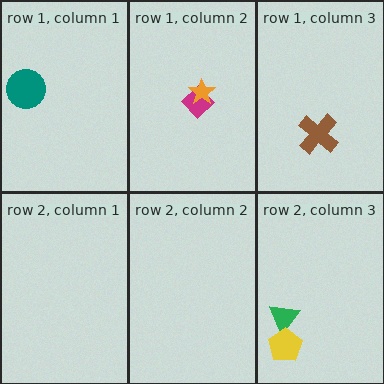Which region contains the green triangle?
The row 2, column 3 region.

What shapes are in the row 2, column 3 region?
The green triangle, the yellow pentagon.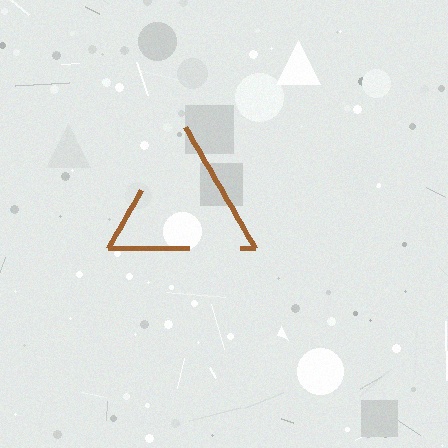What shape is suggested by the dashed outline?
The dashed outline suggests a triangle.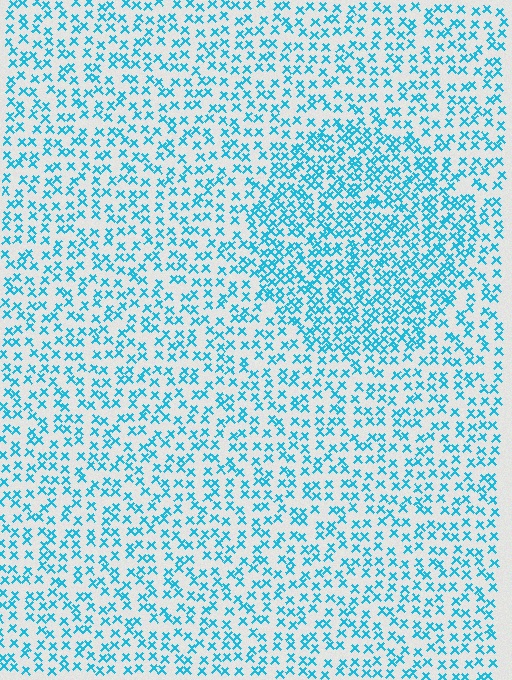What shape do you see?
I see a circle.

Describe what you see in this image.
The image contains small cyan elements arranged at two different densities. A circle-shaped region is visible where the elements are more densely packed than the surrounding area.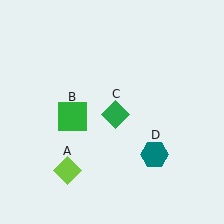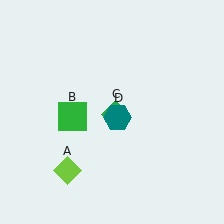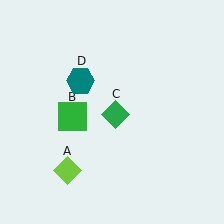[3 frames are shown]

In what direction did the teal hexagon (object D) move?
The teal hexagon (object D) moved up and to the left.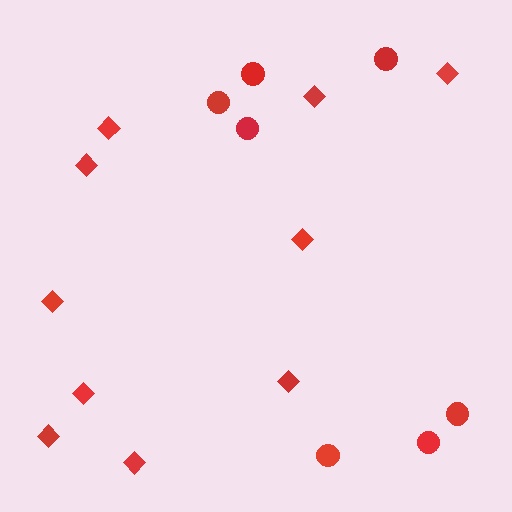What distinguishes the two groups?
There are 2 groups: one group of diamonds (10) and one group of circles (7).